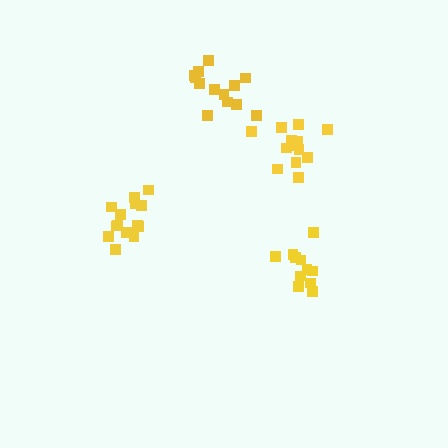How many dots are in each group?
Group 1: 14 dots, Group 2: 13 dots, Group 3: 13 dots, Group 4: 11 dots (51 total).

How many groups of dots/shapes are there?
There are 4 groups.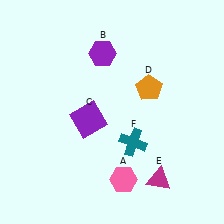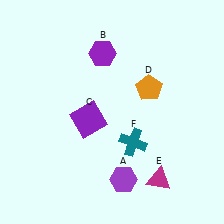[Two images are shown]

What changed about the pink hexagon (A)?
In Image 1, A is pink. In Image 2, it changed to purple.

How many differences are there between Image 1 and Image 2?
There is 1 difference between the two images.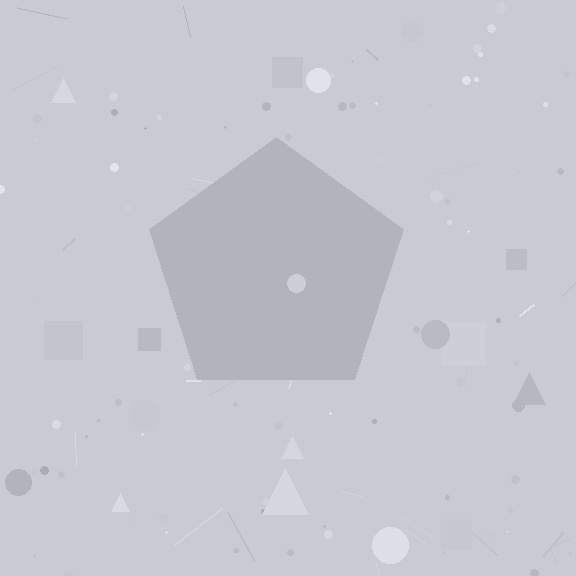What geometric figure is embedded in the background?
A pentagon is embedded in the background.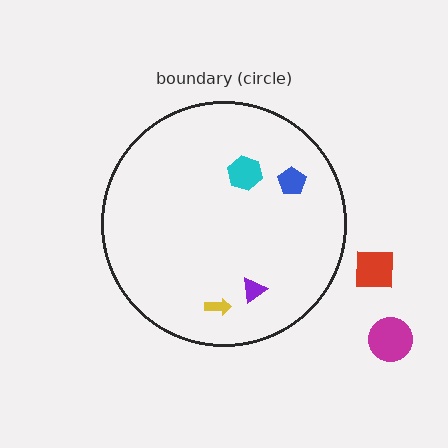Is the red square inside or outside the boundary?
Outside.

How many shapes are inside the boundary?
4 inside, 2 outside.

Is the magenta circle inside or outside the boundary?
Outside.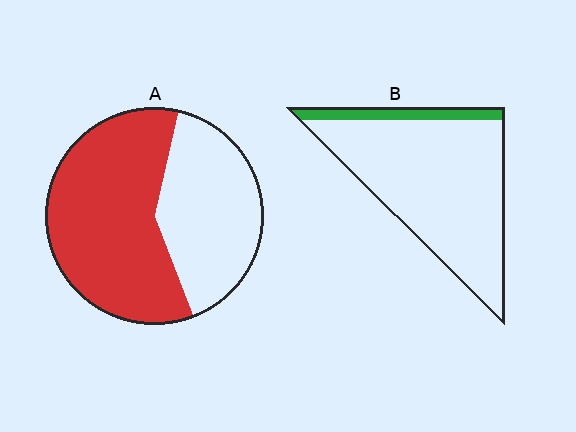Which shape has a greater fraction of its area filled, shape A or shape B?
Shape A.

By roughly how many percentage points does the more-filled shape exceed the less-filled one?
By roughly 50 percentage points (A over B).